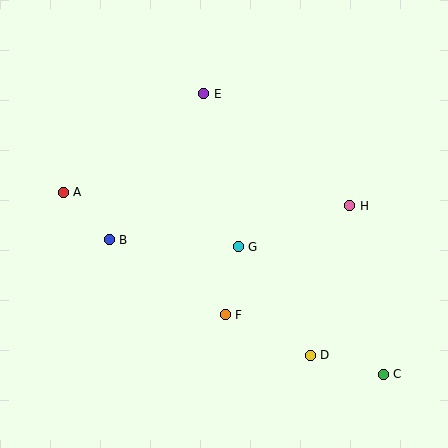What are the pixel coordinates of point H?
Point H is at (350, 206).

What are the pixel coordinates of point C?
Point C is at (383, 374).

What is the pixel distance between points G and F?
The distance between G and F is 70 pixels.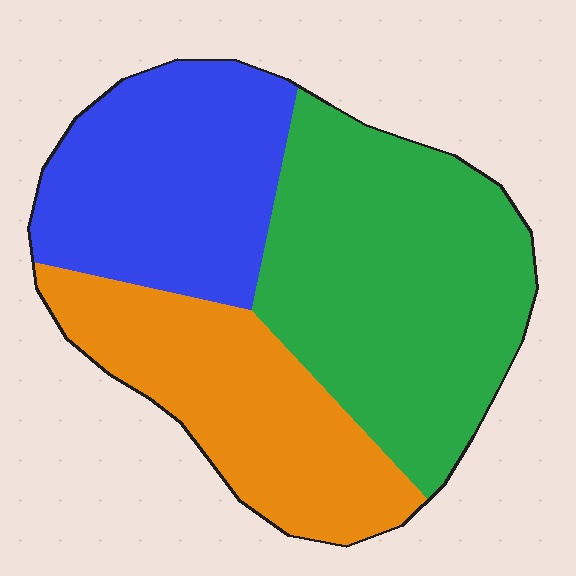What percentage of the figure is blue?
Blue takes up between a quarter and a half of the figure.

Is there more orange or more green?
Green.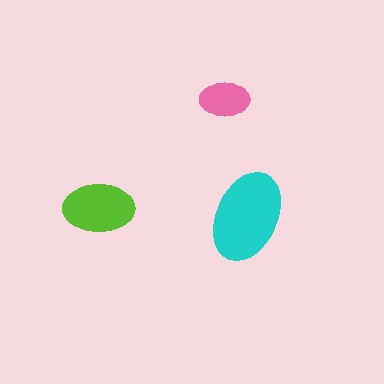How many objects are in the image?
There are 3 objects in the image.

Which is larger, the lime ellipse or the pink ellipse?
The lime one.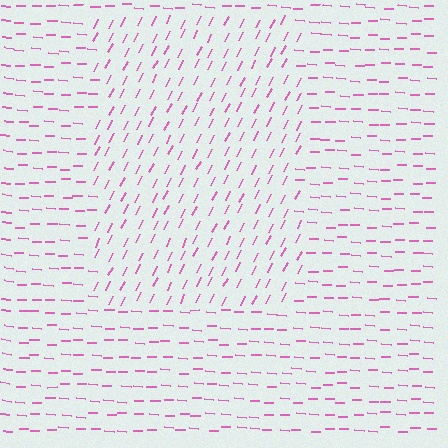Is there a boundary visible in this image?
Yes, there is a texture boundary formed by a change in line orientation.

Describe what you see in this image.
The image is filled with small pink line segments. A rectangle region in the image has lines oriented differently from the surrounding lines, creating a visible texture boundary.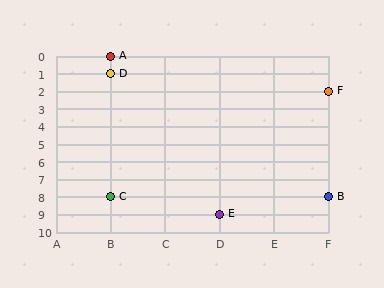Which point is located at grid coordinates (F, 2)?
Point F is at (F, 2).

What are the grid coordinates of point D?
Point D is at grid coordinates (B, 1).